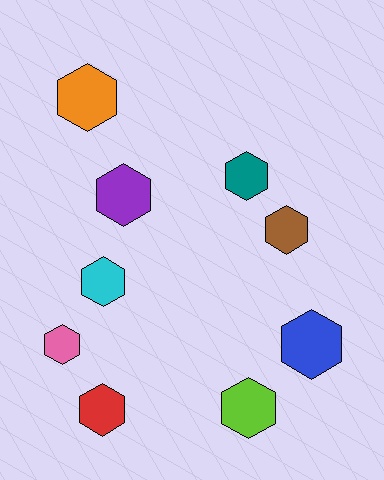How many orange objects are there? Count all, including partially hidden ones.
There is 1 orange object.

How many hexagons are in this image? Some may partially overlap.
There are 9 hexagons.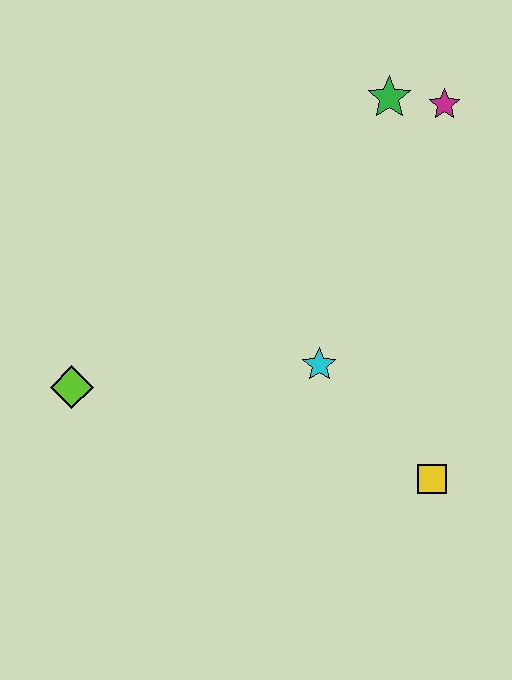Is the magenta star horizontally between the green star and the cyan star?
No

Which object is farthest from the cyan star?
The magenta star is farthest from the cyan star.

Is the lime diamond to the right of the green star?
No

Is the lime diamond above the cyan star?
No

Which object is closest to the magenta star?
The green star is closest to the magenta star.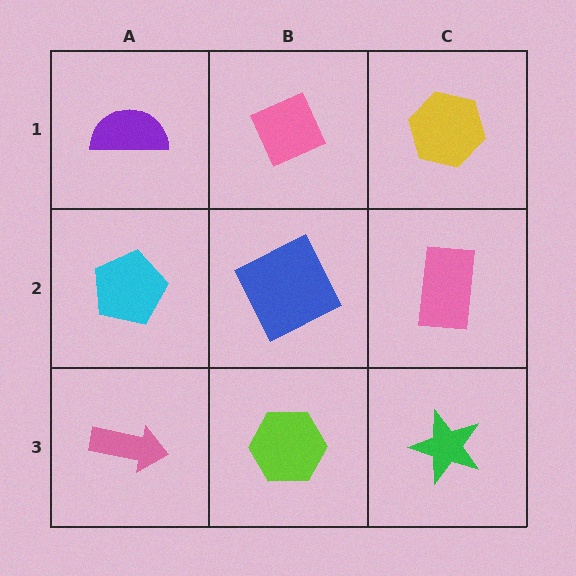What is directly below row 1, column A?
A cyan pentagon.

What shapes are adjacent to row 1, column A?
A cyan pentagon (row 2, column A), a pink diamond (row 1, column B).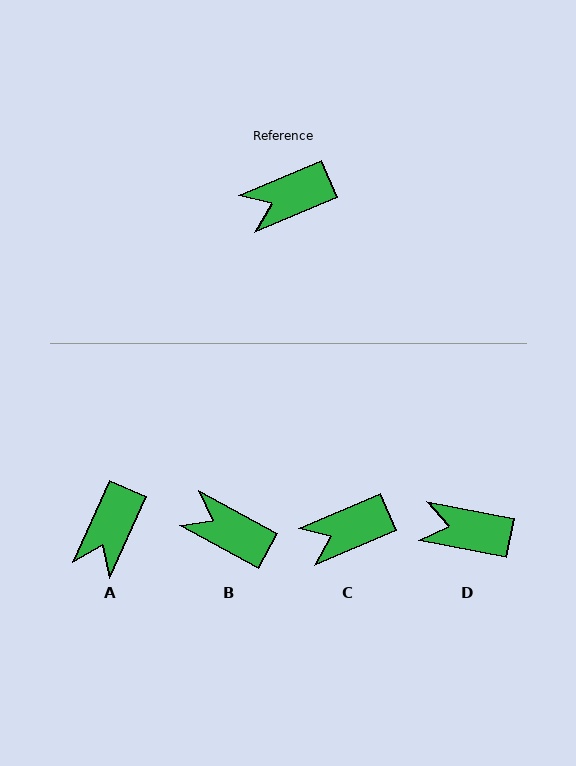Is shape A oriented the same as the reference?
No, it is off by about 43 degrees.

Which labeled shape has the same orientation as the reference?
C.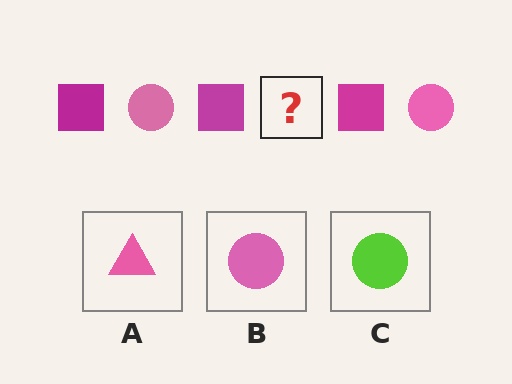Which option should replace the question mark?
Option B.